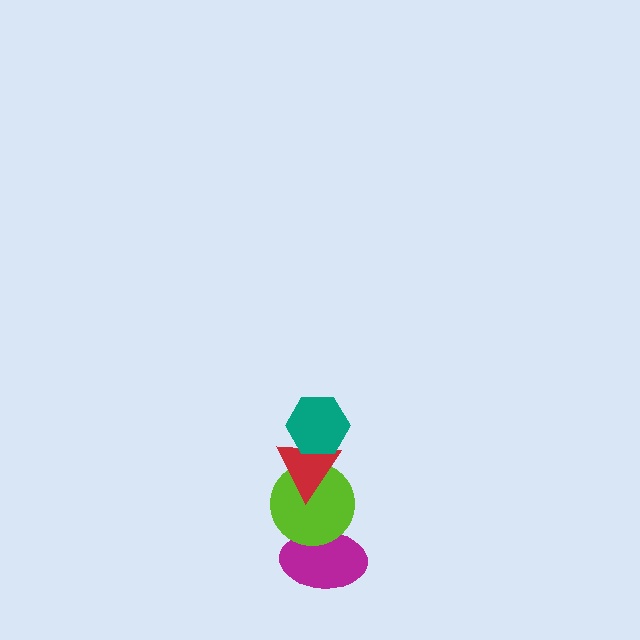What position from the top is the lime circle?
The lime circle is 3rd from the top.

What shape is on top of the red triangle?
The teal hexagon is on top of the red triangle.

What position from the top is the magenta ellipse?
The magenta ellipse is 4th from the top.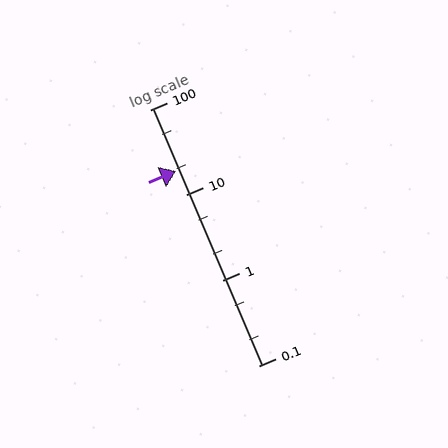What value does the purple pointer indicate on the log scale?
The pointer indicates approximately 19.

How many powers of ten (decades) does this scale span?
The scale spans 3 decades, from 0.1 to 100.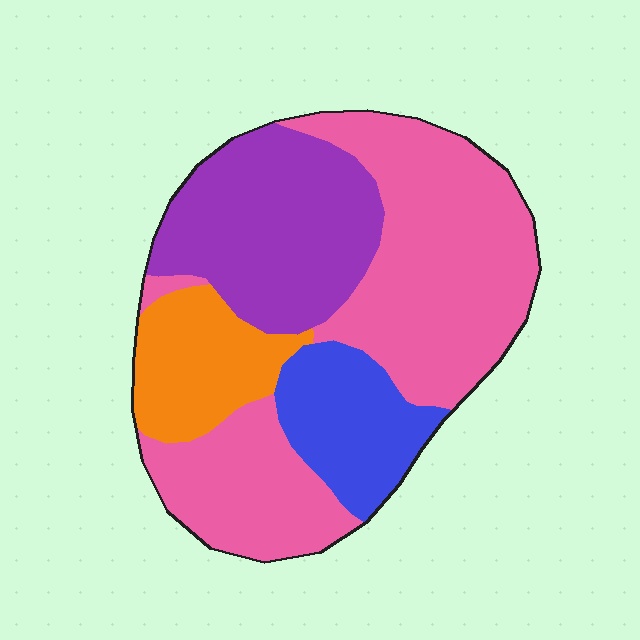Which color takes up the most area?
Pink, at roughly 50%.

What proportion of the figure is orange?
Orange covers roughly 15% of the figure.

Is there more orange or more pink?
Pink.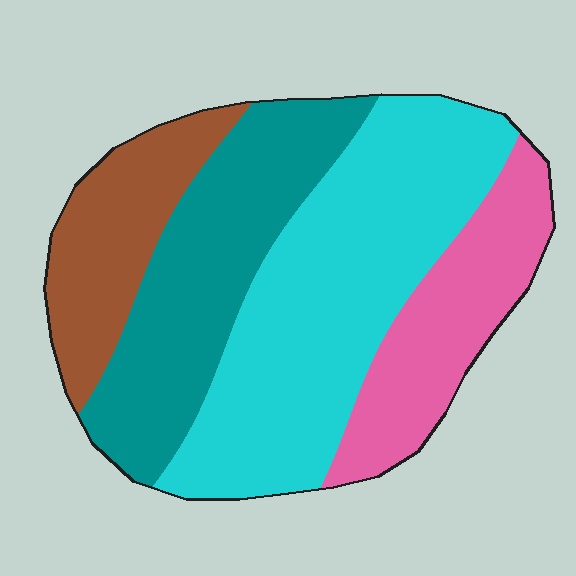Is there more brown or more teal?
Teal.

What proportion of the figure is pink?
Pink covers around 20% of the figure.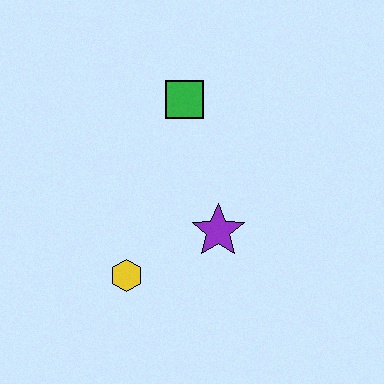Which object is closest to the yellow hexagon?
The purple star is closest to the yellow hexagon.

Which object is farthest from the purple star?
The green square is farthest from the purple star.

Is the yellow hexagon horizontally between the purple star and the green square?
No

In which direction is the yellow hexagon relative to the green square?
The yellow hexagon is below the green square.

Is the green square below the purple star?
No